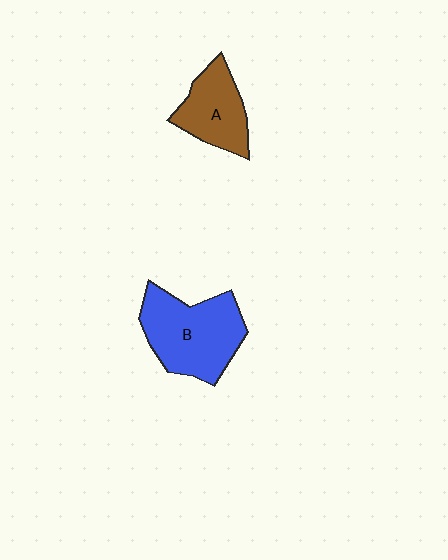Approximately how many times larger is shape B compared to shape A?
Approximately 1.6 times.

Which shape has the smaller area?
Shape A (brown).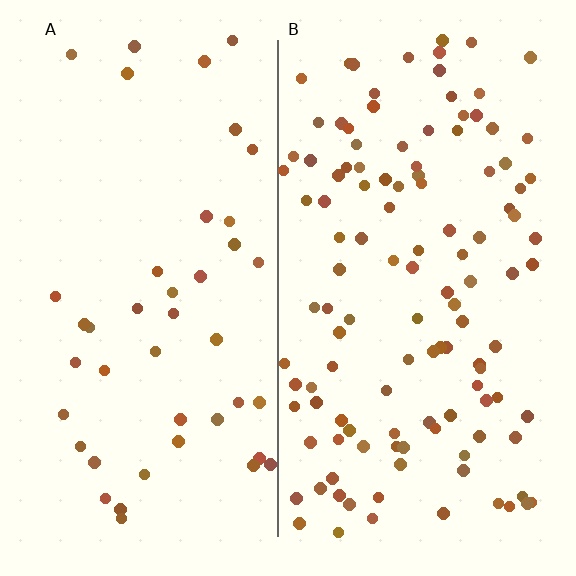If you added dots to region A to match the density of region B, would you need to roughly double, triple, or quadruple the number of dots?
Approximately triple.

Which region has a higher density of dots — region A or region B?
B (the right).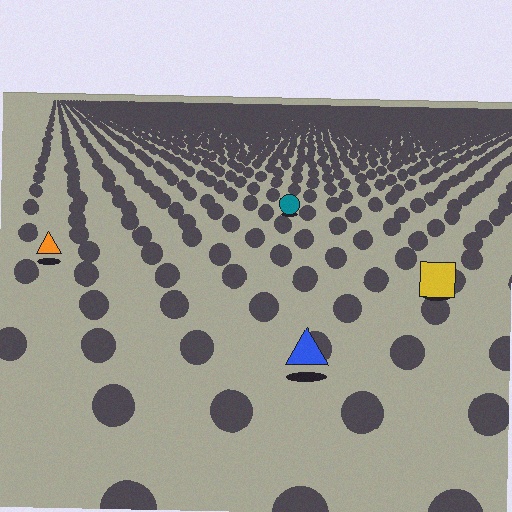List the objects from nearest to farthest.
From nearest to farthest: the blue triangle, the yellow square, the orange triangle, the teal circle.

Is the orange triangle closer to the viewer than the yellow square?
No. The yellow square is closer — you can tell from the texture gradient: the ground texture is coarser near it.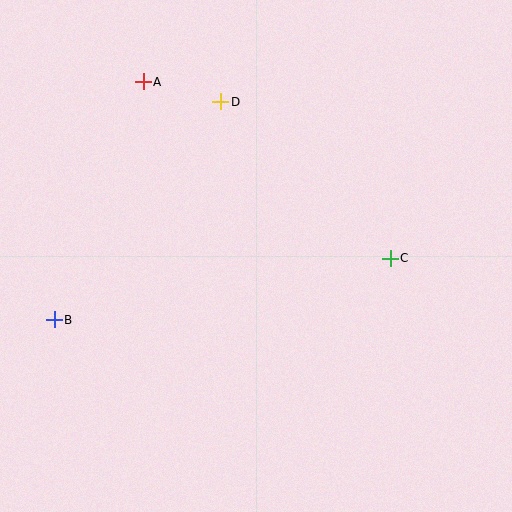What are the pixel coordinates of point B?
Point B is at (54, 320).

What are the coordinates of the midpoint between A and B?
The midpoint between A and B is at (99, 201).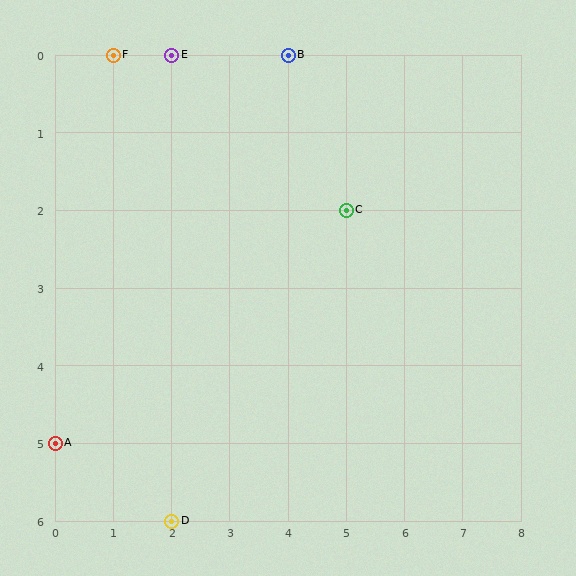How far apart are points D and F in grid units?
Points D and F are 1 column and 6 rows apart (about 6.1 grid units diagonally).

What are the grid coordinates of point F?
Point F is at grid coordinates (1, 0).